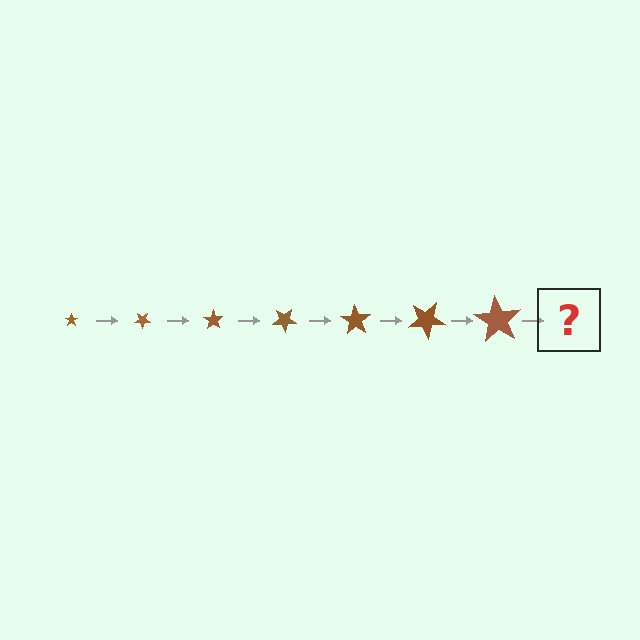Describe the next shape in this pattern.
It should be a star, larger than the previous one and rotated 245 degrees from the start.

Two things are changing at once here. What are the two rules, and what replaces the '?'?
The two rules are that the star grows larger each step and it rotates 35 degrees each step. The '?' should be a star, larger than the previous one and rotated 245 degrees from the start.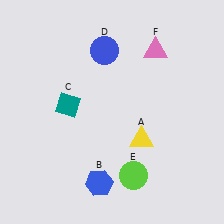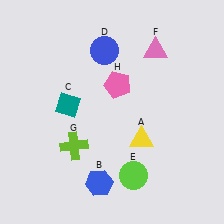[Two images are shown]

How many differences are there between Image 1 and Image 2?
There are 2 differences between the two images.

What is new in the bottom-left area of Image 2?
A lime cross (G) was added in the bottom-left area of Image 2.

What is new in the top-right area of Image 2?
A pink pentagon (H) was added in the top-right area of Image 2.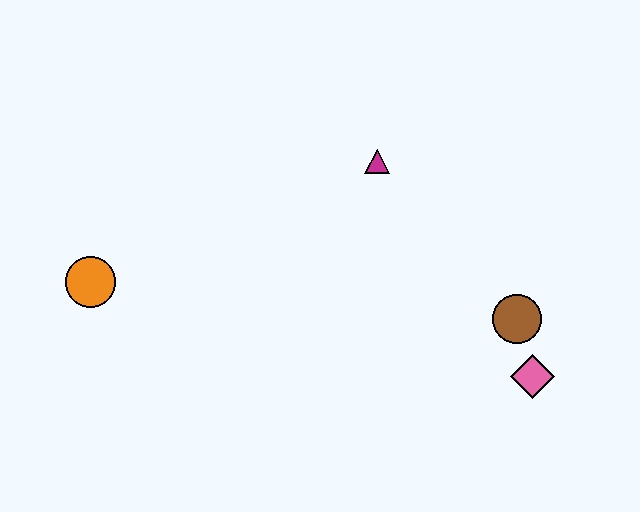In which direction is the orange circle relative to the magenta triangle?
The orange circle is to the left of the magenta triangle.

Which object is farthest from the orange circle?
The pink diamond is farthest from the orange circle.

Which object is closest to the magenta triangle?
The brown circle is closest to the magenta triangle.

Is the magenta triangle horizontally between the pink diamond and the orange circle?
Yes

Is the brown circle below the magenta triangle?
Yes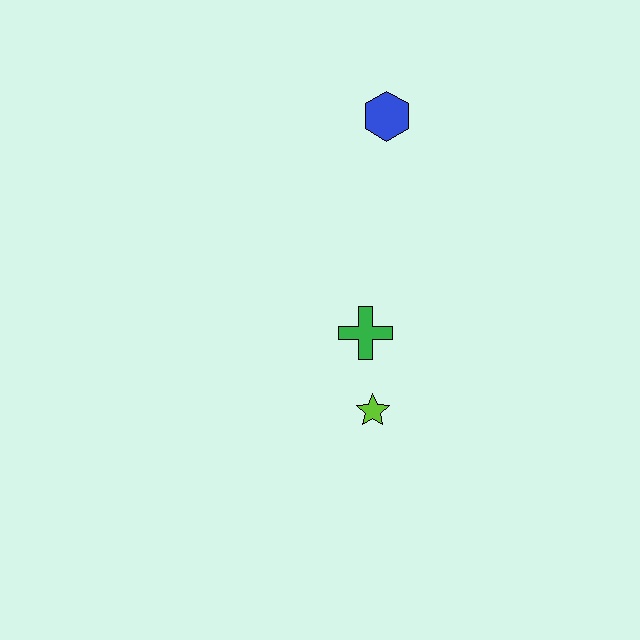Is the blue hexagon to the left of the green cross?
No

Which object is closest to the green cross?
The lime star is closest to the green cross.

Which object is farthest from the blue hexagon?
The lime star is farthest from the blue hexagon.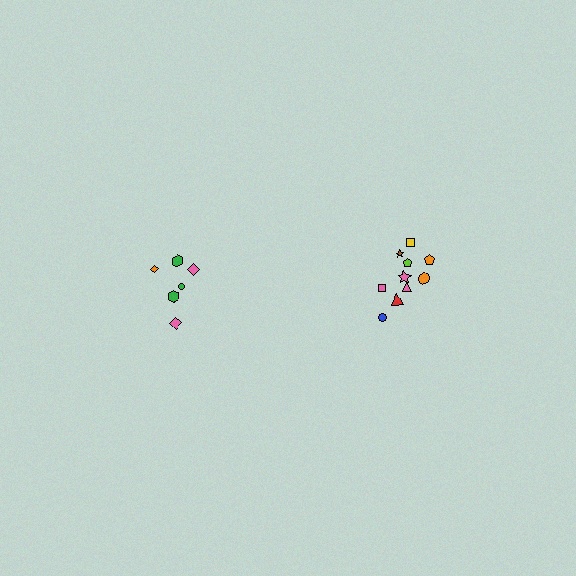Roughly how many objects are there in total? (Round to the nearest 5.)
Roughly 15 objects in total.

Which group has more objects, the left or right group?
The right group.